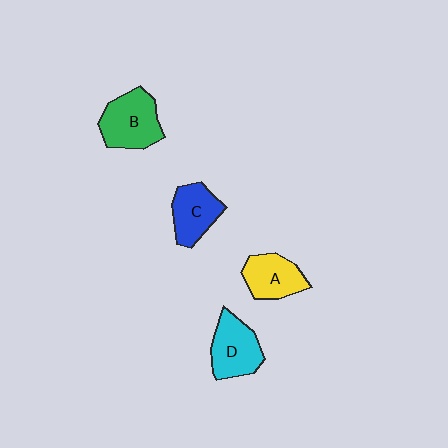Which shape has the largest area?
Shape B (green).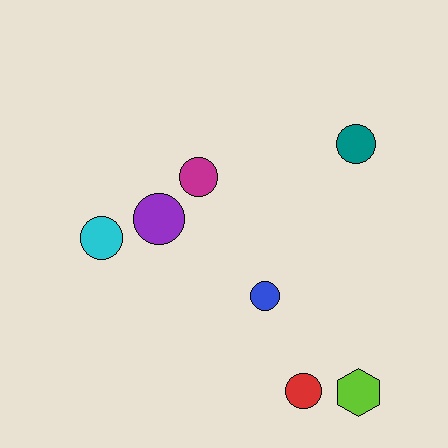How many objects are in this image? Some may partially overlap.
There are 7 objects.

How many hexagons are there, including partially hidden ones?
There is 1 hexagon.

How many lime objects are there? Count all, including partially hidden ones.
There is 1 lime object.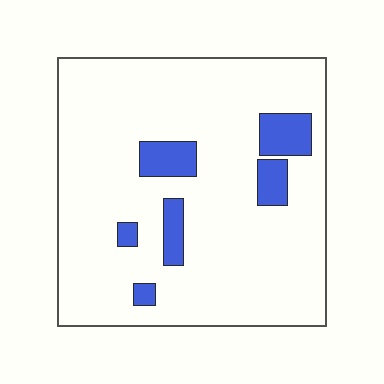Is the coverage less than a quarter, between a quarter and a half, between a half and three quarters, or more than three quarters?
Less than a quarter.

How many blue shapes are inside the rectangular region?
6.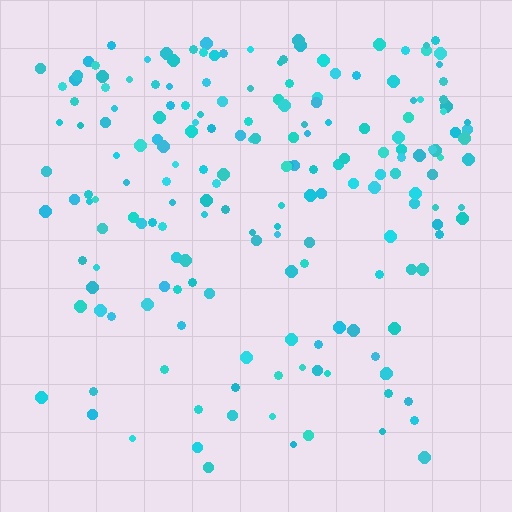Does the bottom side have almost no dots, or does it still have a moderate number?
Still a moderate number, just noticeably fewer than the top.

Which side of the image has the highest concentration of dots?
The top.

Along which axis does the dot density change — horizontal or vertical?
Vertical.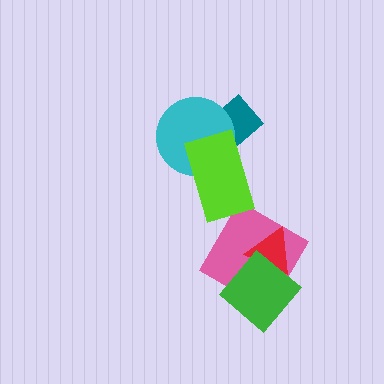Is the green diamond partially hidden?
No, no other shape covers it.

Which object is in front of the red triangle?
The green diamond is in front of the red triangle.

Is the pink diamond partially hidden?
Yes, it is partially covered by another shape.